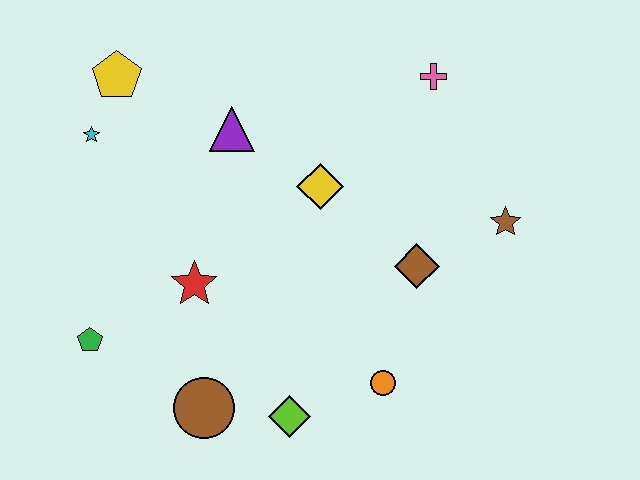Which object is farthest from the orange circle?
The yellow pentagon is farthest from the orange circle.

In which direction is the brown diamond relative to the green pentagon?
The brown diamond is to the right of the green pentagon.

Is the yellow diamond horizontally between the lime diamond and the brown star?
Yes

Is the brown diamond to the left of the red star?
No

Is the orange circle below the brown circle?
No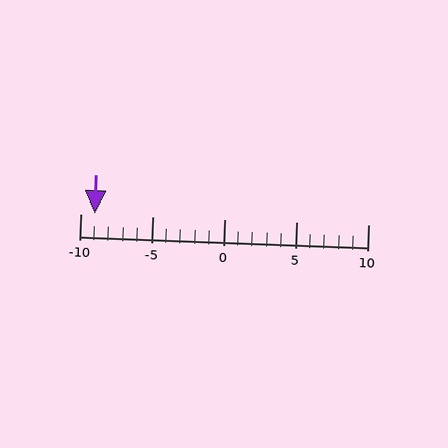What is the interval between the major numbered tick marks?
The major tick marks are spaced 5 units apart.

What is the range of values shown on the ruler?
The ruler shows values from -10 to 10.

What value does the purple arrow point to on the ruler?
The purple arrow points to approximately -9.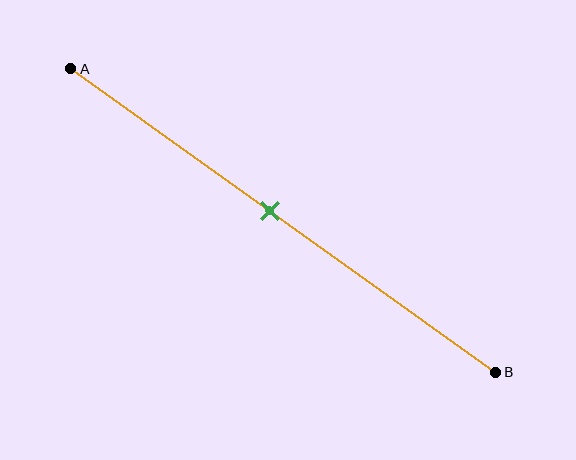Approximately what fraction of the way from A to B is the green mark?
The green mark is approximately 45% of the way from A to B.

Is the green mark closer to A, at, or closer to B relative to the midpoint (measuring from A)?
The green mark is closer to point A than the midpoint of segment AB.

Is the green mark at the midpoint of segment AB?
No, the mark is at about 45% from A, not at the 50% midpoint.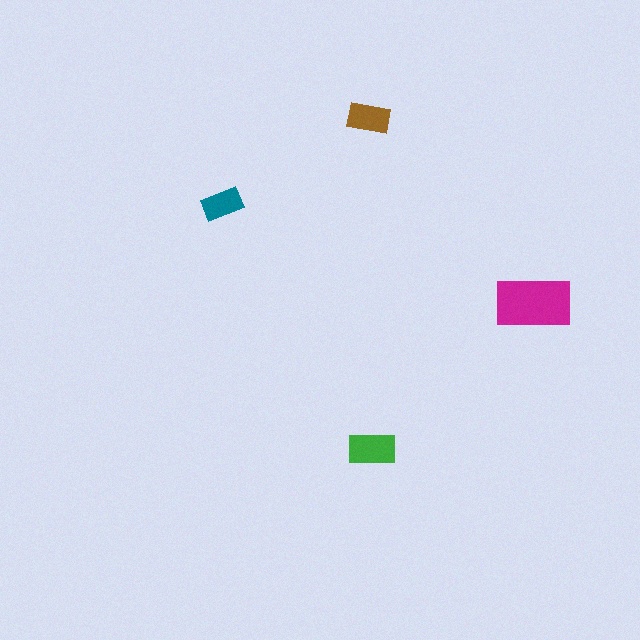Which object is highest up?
The brown rectangle is topmost.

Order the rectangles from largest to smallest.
the magenta one, the green one, the brown one, the teal one.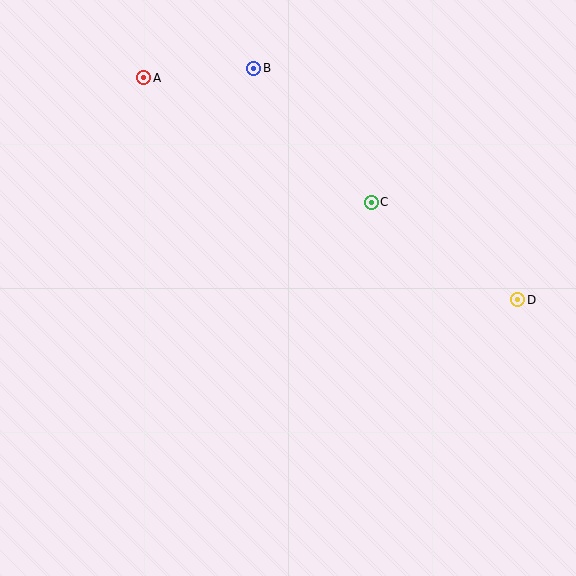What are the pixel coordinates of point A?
Point A is at (144, 78).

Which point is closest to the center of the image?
Point C at (371, 202) is closest to the center.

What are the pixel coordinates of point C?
Point C is at (371, 202).